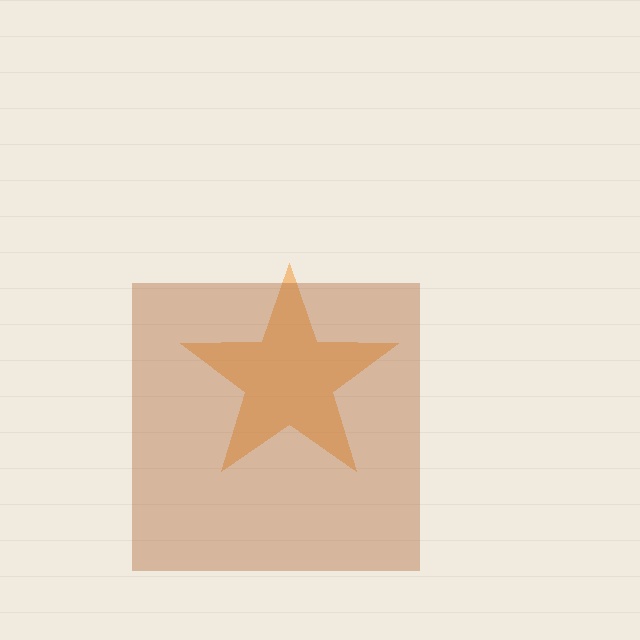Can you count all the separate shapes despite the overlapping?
Yes, there are 2 separate shapes.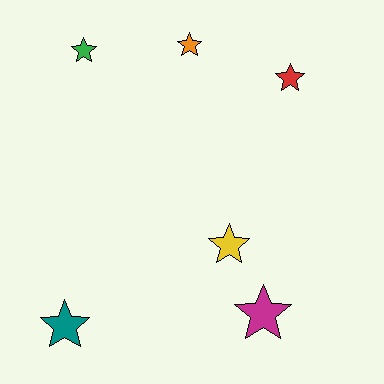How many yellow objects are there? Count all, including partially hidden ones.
There is 1 yellow object.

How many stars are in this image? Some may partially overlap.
There are 6 stars.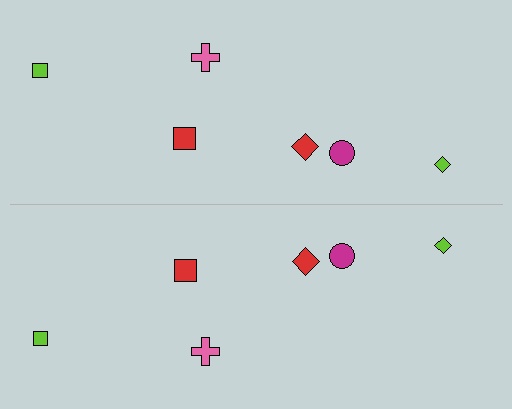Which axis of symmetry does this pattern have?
The pattern has a horizontal axis of symmetry running through the center of the image.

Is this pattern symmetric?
Yes, this pattern has bilateral (reflection) symmetry.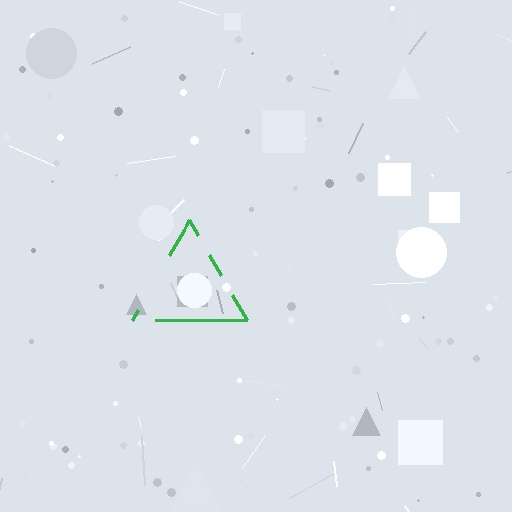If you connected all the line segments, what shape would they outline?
They would outline a triangle.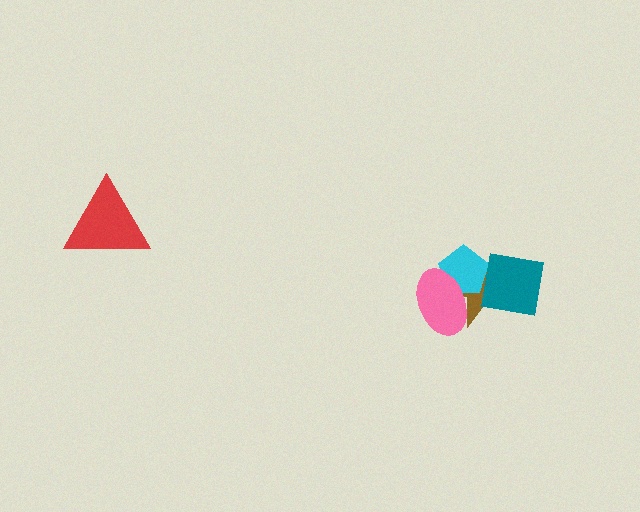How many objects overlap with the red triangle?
0 objects overlap with the red triangle.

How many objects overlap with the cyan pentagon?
2 objects overlap with the cyan pentagon.